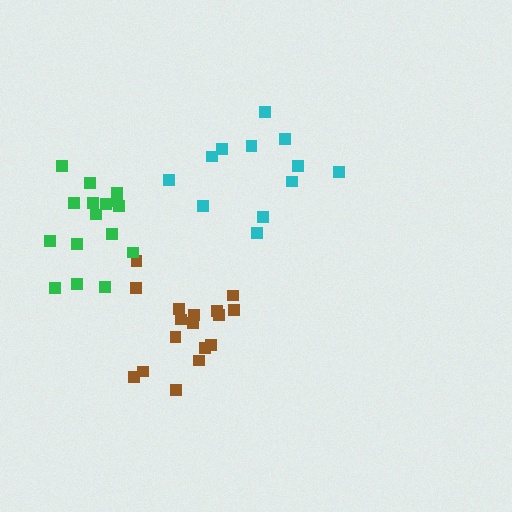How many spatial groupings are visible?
There are 3 spatial groupings.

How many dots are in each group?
Group 1: 12 dots, Group 2: 17 dots, Group 3: 16 dots (45 total).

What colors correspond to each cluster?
The clusters are colored: cyan, brown, green.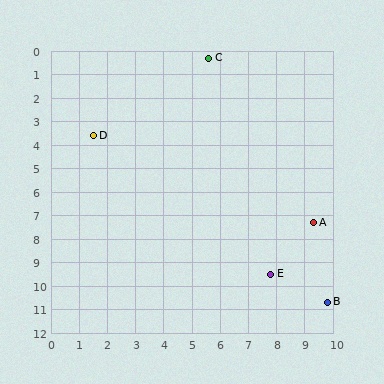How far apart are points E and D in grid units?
Points E and D are about 8.6 grid units apart.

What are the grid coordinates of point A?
Point A is at approximately (9.3, 7.3).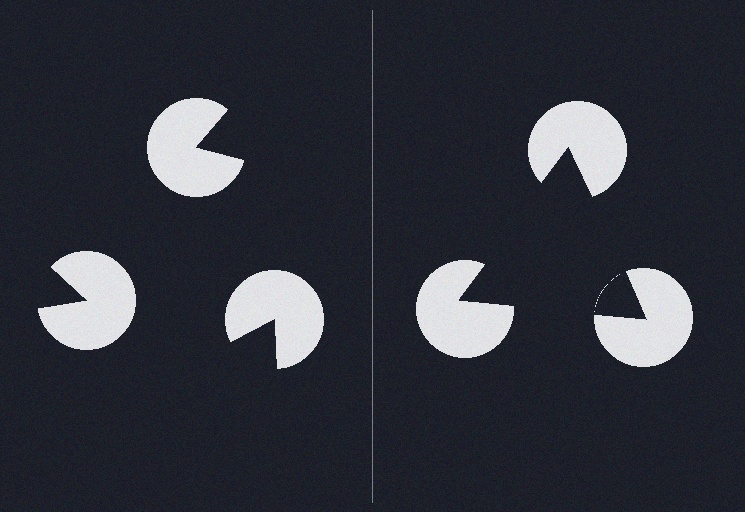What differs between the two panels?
The pac-man discs are positioned identically on both sides; only the wedge orientations differ. On the right they align to a triangle; on the left they are misaligned.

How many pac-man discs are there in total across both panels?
6 — 3 on each side.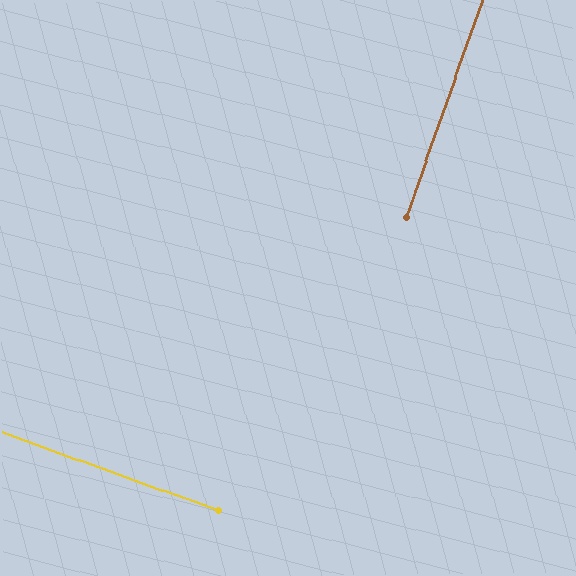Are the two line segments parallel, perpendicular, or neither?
Perpendicular — they meet at approximately 89°.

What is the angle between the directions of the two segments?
Approximately 89 degrees.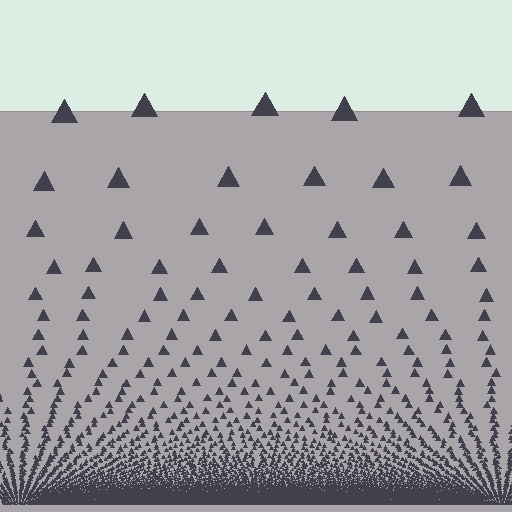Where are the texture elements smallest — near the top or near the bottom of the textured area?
Near the bottom.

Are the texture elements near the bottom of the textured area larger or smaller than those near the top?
Smaller. The gradient is inverted — elements near the bottom are smaller and denser.